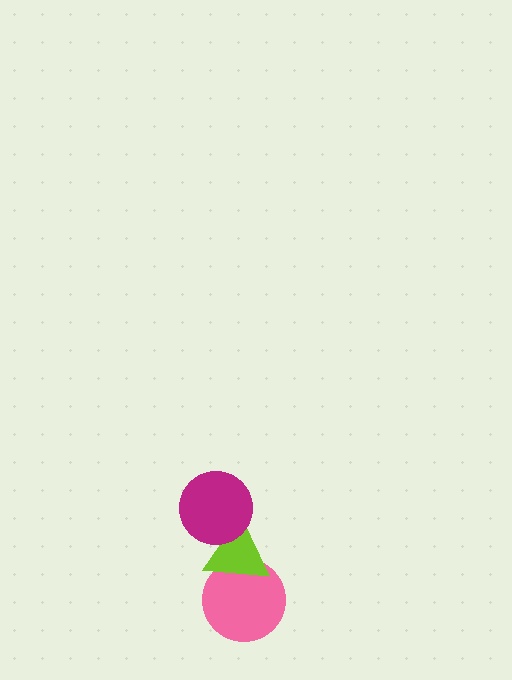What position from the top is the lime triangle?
The lime triangle is 2nd from the top.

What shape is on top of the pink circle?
The lime triangle is on top of the pink circle.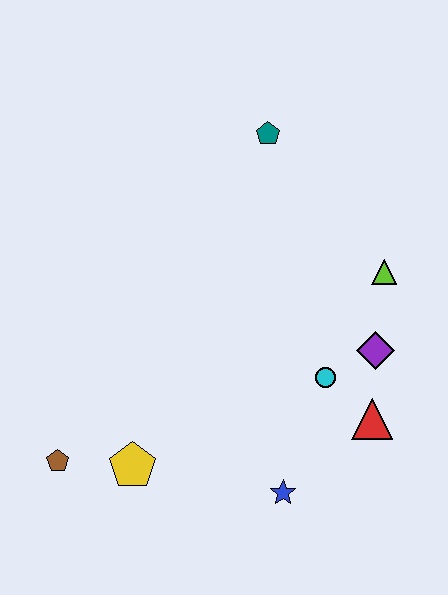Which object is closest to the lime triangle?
The purple diamond is closest to the lime triangle.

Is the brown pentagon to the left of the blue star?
Yes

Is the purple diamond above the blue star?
Yes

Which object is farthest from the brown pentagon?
The teal pentagon is farthest from the brown pentagon.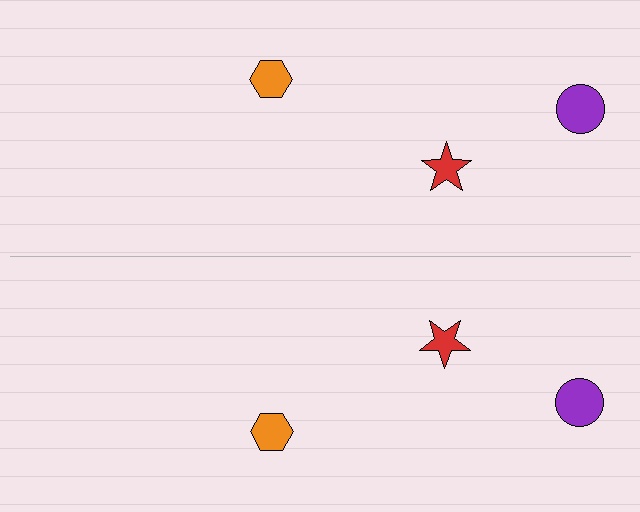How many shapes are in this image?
There are 6 shapes in this image.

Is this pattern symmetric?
Yes, this pattern has bilateral (reflection) symmetry.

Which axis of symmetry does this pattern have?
The pattern has a horizontal axis of symmetry running through the center of the image.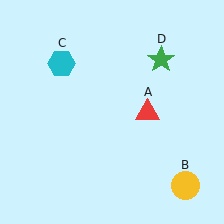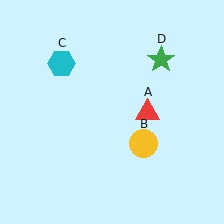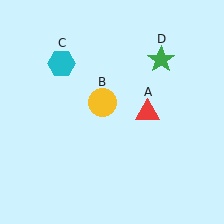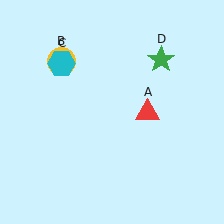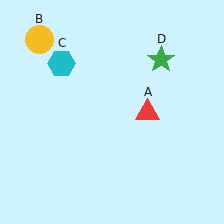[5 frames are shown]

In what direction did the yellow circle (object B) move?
The yellow circle (object B) moved up and to the left.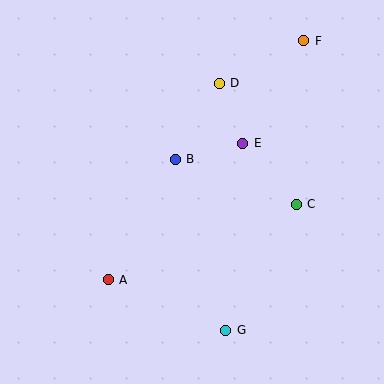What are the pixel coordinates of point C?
Point C is at (296, 204).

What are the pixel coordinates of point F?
Point F is at (304, 41).